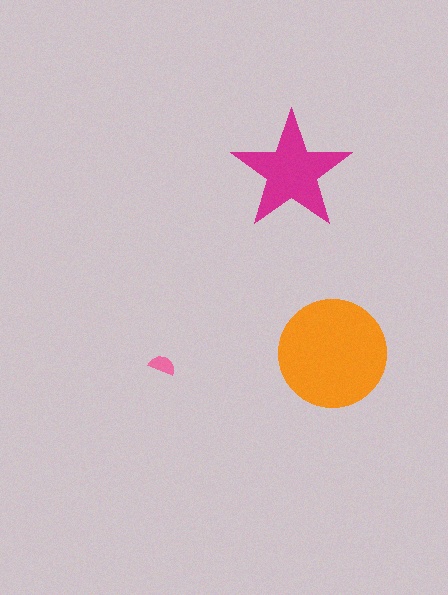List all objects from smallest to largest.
The pink semicircle, the magenta star, the orange circle.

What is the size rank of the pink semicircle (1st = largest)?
3rd.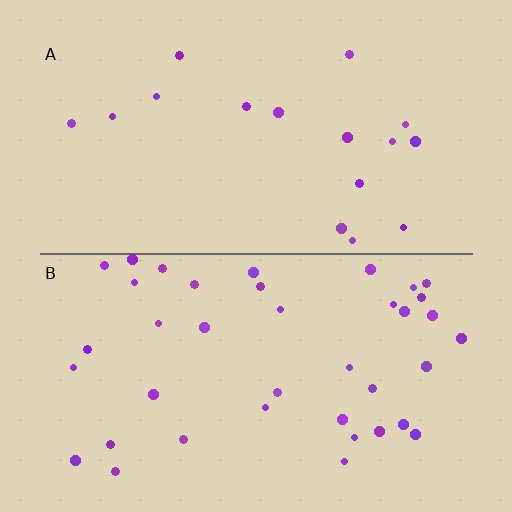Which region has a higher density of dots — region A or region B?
B (the bottom).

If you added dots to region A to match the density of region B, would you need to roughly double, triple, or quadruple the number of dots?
Approximately double.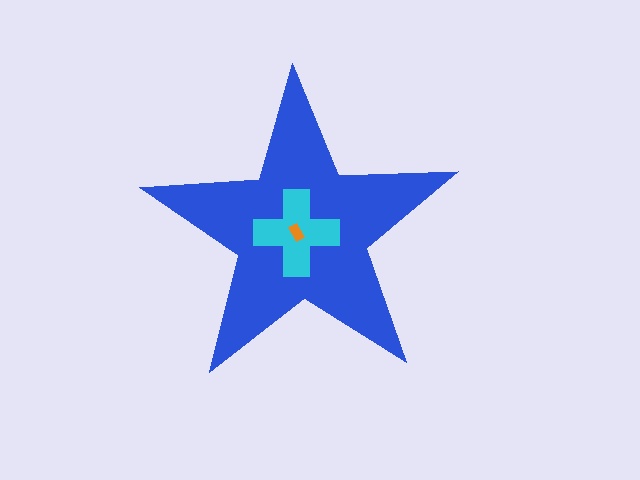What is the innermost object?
The orange rectangle.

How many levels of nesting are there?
3.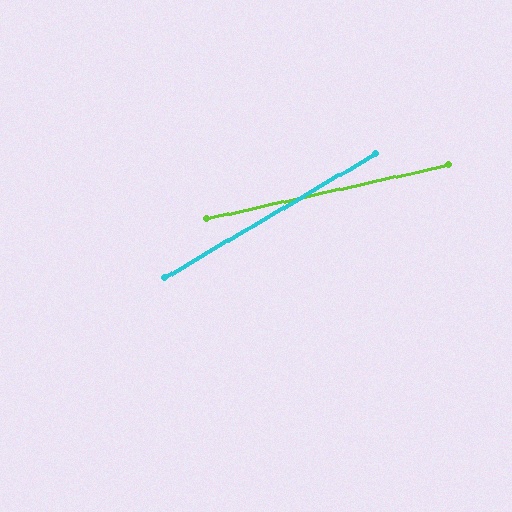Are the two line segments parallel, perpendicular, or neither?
Neither parallel nor perpendicular — they differ by about 18°.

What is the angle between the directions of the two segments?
Approximately 18 degrees.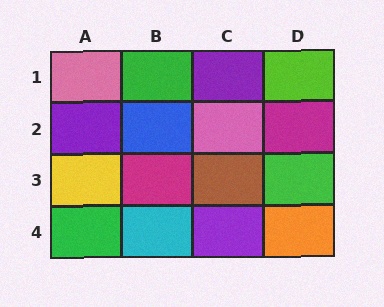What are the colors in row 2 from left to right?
Purple, blue, pink, magenta.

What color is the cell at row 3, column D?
Green.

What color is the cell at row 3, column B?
Magenta.